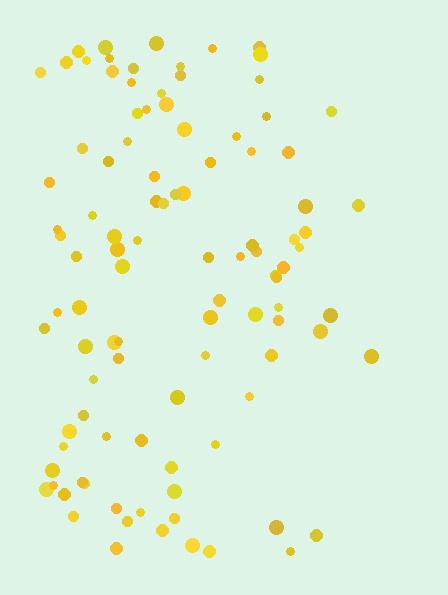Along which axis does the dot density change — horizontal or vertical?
Horizontal.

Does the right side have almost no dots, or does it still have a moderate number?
Still a moderate number, just noticeably fewer than the left.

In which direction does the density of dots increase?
From right to left, with the left side densest.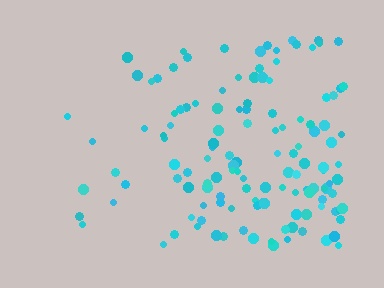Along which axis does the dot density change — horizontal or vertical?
Horizontal.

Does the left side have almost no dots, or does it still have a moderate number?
Still a moderate number, just noticeably fewer than the right.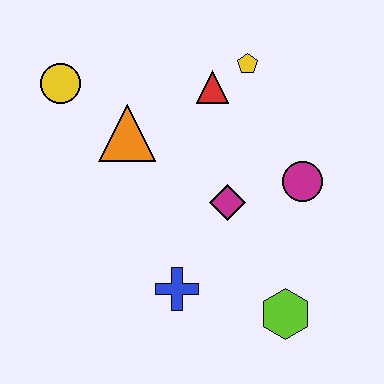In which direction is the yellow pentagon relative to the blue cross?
The yellow pentagon is above the blue cross.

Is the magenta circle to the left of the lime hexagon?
No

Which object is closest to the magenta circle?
The magenta diamond is closest to the magenta circle.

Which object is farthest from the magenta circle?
The yellow circle is farthest from the magenta circle.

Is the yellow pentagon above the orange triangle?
Yes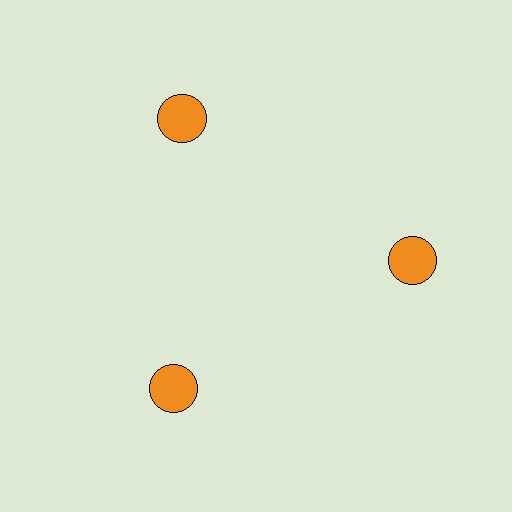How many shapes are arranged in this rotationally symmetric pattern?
There are 3 shapes, arranged in 3 groups of 1.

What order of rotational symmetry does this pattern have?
This pattern has 3-fold rotational symmetry.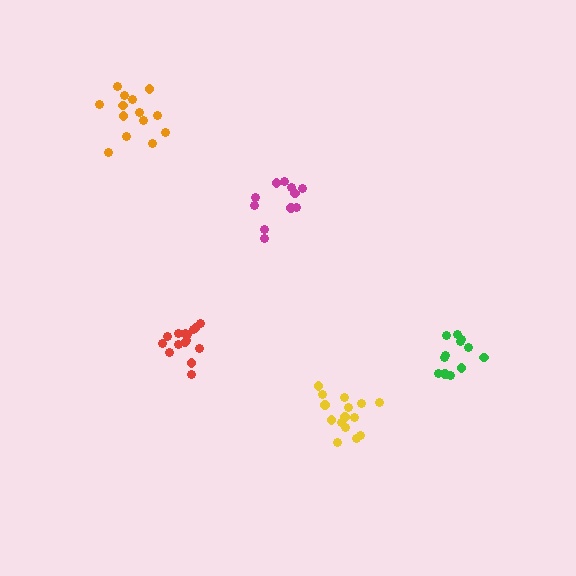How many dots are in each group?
Group 1: 15 dots, Group 2: 11 dots, Group 3: 15 dots, Group 4: 14 dots, Group 5: 12 dots (67 total).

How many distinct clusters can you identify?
There are 5 distinct clusters.